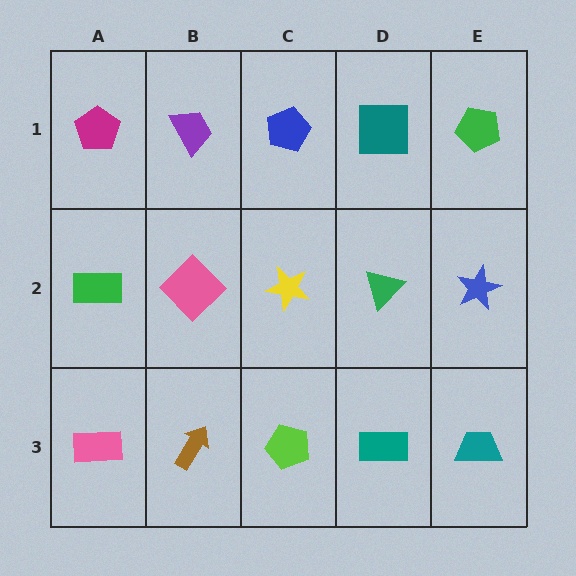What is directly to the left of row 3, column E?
A teal rectangle.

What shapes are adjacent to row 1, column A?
A green rectangle (row 2, column A), a purple trapezoid (row 1, column B).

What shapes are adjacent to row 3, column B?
A pink diamond (row 2, column B), a pink rectangle (row 3, column A), a lime pentagon (row 3, column C).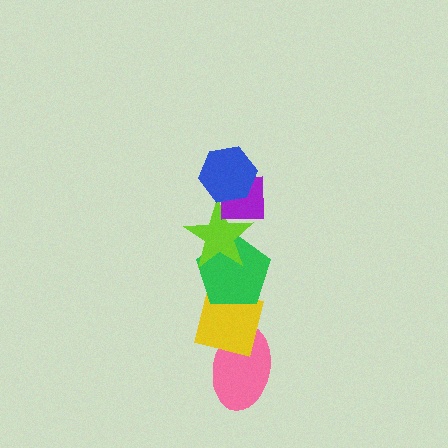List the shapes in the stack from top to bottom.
From top to bottom: the blue hexagon, the purple square, the lime star, the green pentagon, the yellow square, the pink ellipse.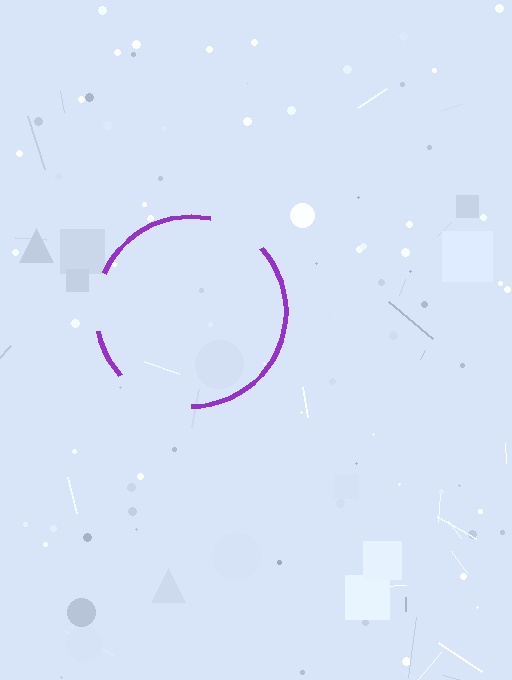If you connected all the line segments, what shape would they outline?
They would outline a circle.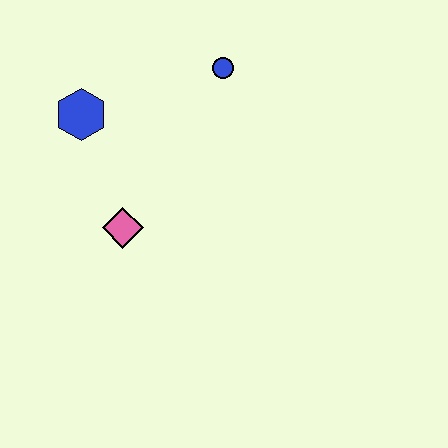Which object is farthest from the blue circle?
The pink diamond is farthest from the blue circle.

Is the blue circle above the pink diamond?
Yes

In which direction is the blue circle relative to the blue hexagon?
The blue circle is to the right of the blue hexagon.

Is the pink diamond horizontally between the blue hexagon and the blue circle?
Yes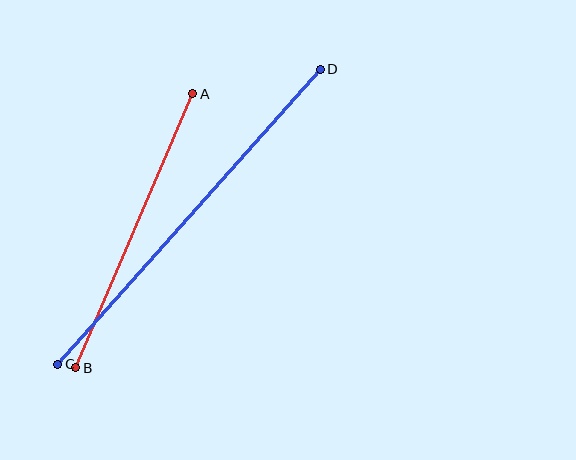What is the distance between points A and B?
The distance is approximately 298 pixels.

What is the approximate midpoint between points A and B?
The midpoint is at approximately (134, 231) pixels.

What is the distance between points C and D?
The distance is approximately 395 pixels.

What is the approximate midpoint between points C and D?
The midpoint is at approximately (189, 217) pixels.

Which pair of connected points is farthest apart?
Points C and D are farthest apart.